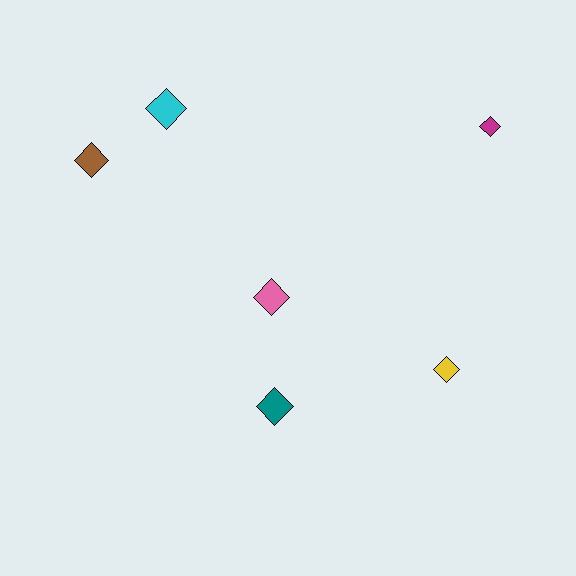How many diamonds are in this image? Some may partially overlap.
There are 6 diamonds.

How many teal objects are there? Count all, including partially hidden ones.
There is 1 teal object.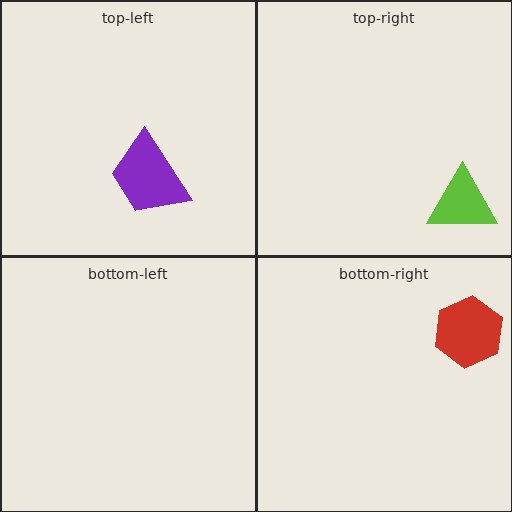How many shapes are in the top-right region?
1.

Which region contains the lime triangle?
The top-right region.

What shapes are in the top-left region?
The purple trapezoid.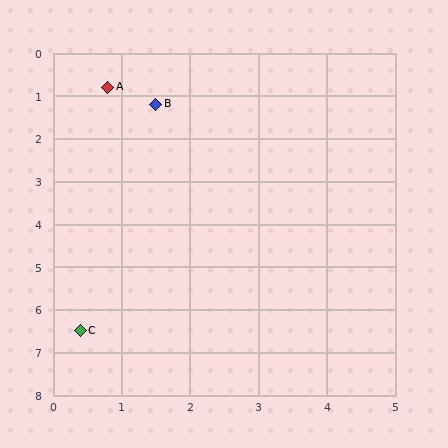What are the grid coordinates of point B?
Point B is at approximately (1.5, 1.2).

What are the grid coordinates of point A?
Point A is at approximately (0.8, 0.8).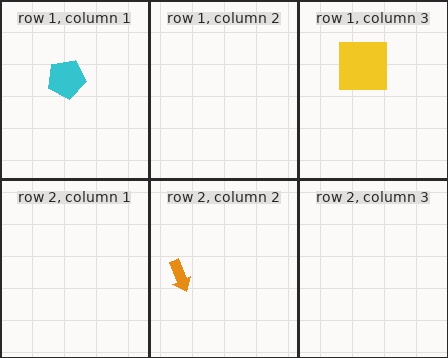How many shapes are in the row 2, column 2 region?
1.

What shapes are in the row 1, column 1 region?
The cyan pentagon.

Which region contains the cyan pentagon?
The row 1, column 1 region.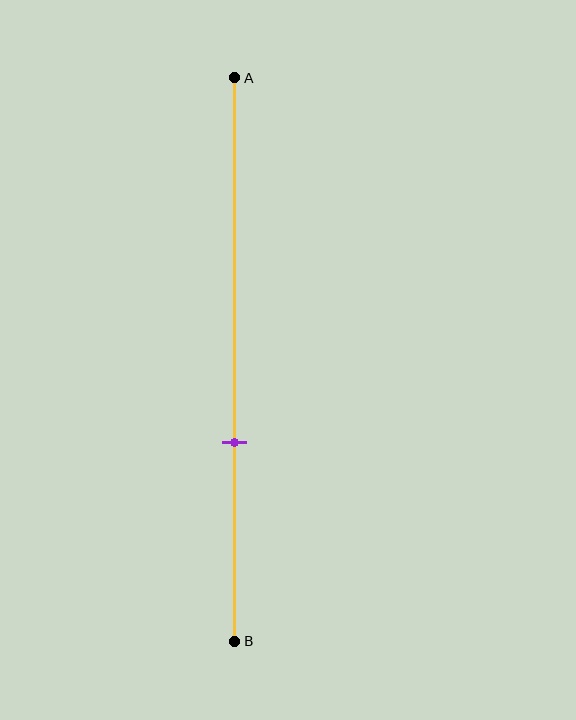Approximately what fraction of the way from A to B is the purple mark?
The purple mark is approximately 65% of the way from A to B.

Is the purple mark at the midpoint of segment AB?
No, the mark is at about 65% from A, not at the 50% midpoint.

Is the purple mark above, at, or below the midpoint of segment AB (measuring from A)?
The purple mark is below the midpoint of segment AB.